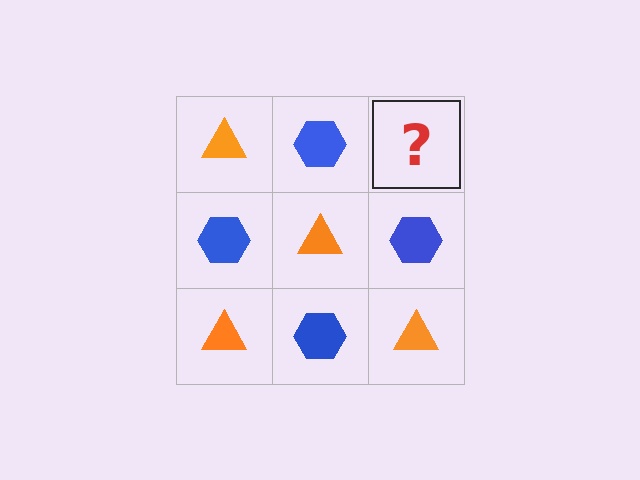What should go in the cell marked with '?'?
The missing cell should contain an orange triangle.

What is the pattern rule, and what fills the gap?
The rule is that it alternates orange triangle and blue hexagon in a checkerboard pattern. The gap should be filled with an orange triangle.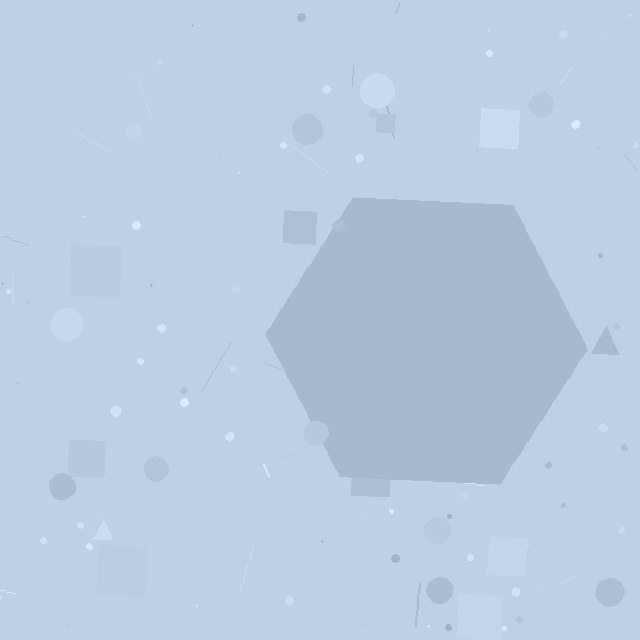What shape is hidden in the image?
A hexagon is hidden in the image.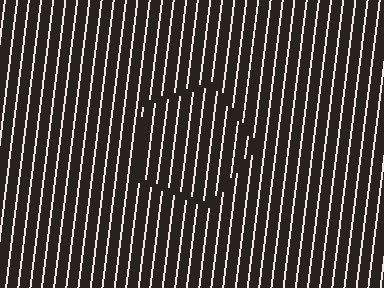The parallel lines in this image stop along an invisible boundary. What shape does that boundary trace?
An illusory pentagon. The interior of the shape contains the same grating, shifted by half a period — the contour is defined by the phase discontinuity where line-ends from the inner and outer gratings abut.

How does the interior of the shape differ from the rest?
The interior of the shape contains the same grating, shifted by half a period — the contour is defined by the phase discontinuity where line-ends from the inner and outer gratings abut.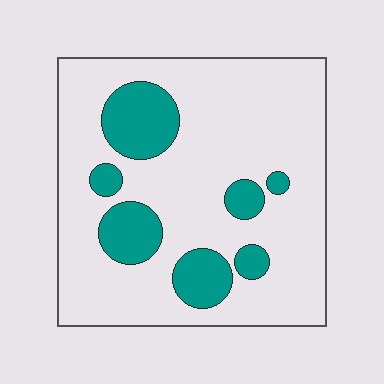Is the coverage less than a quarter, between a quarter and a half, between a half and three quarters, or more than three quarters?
Less than a quarter.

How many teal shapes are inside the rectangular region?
7.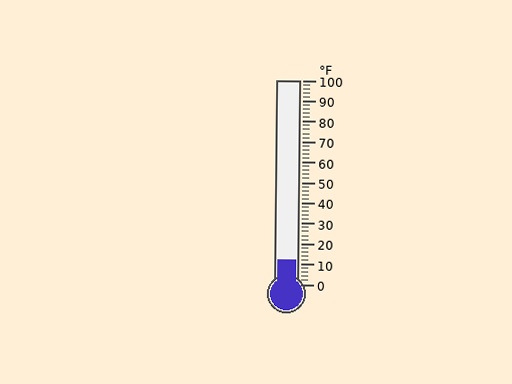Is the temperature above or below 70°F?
The temperature is below 70°F.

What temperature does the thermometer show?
The thermometer shows approximately 12°F.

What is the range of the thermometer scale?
The thermometer scale ranges from 0°F to 100°F.